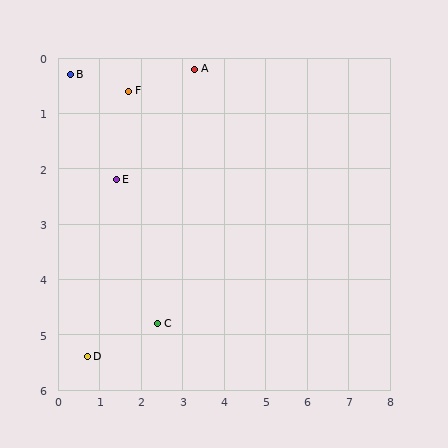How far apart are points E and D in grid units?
Points E and D are about 3.3 grid units apart.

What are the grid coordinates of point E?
Point E is at approximately (1.4, 2.2).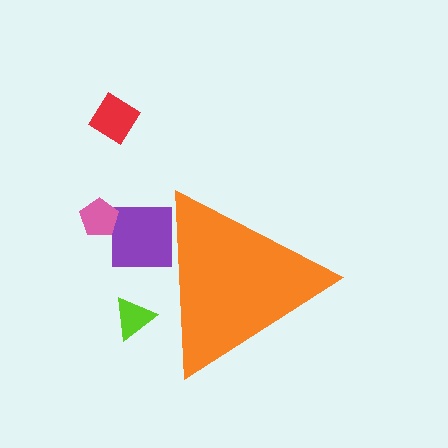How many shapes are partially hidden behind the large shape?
2 shapes are partially hidden.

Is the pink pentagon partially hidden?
No, the pink pentagon is fully visible.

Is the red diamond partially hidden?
No, the red diamond is fully visible.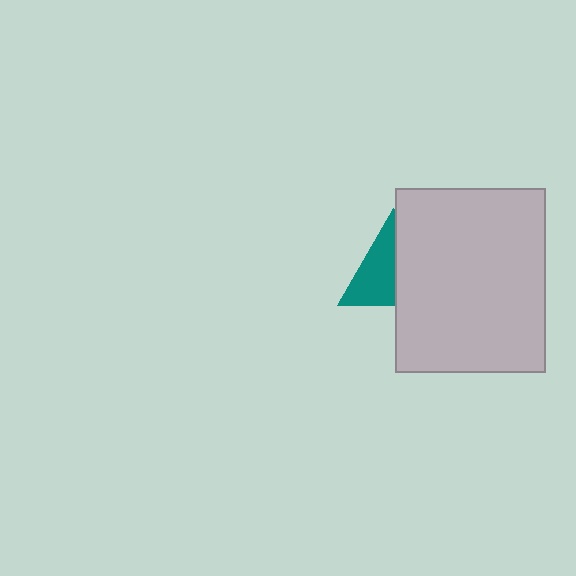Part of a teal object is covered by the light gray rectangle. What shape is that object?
It is a triangle.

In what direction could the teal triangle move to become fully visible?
The teal triangle could move left. That would shift it out from behind the light gray rectangle entirely.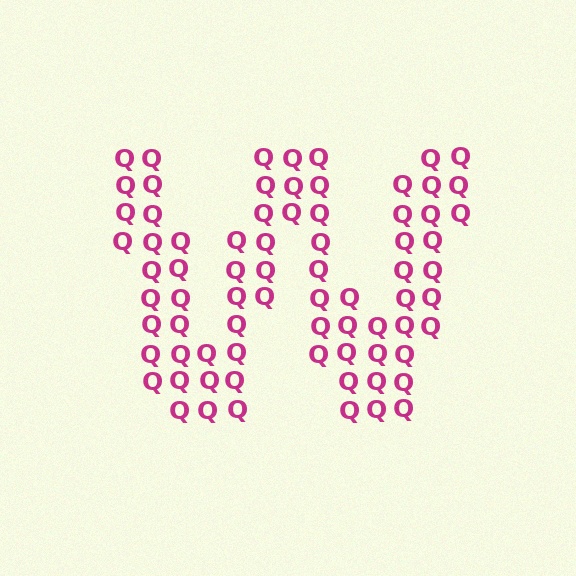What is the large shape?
The large shape is the letter W.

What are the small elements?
The small elements are letter Q's.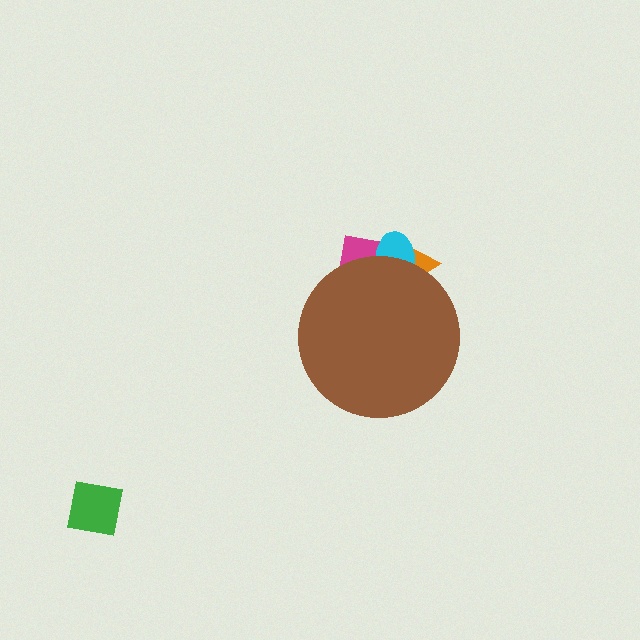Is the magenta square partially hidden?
Yes, the magenta square is partially hidden behind the brown circle.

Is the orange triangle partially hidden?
Yes, the orange triangle is partially hidden behind the brown circle.